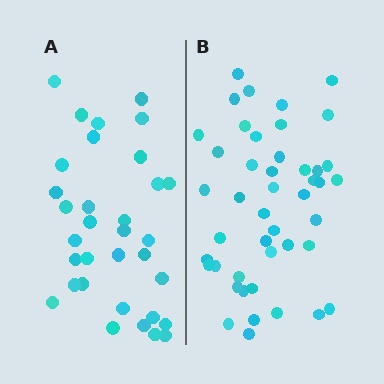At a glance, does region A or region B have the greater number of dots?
Region B (the right region) has more dots.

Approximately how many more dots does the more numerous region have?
Region B has roughly 12 or so more dots than region A.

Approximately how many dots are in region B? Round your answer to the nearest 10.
About 40 dots. (The exact count is 45, which rounds to 40.)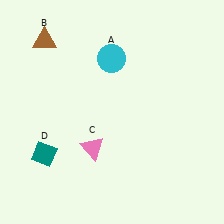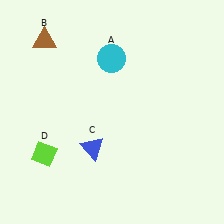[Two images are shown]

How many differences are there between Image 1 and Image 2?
There are 2 differences between the two images.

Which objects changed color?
C changed from pink to blue. D changed from teal to lime.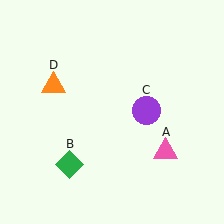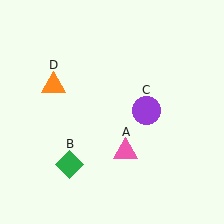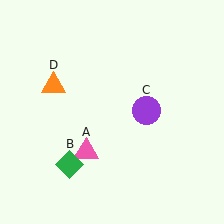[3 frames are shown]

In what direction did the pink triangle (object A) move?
The pink triangle (object A) moved left.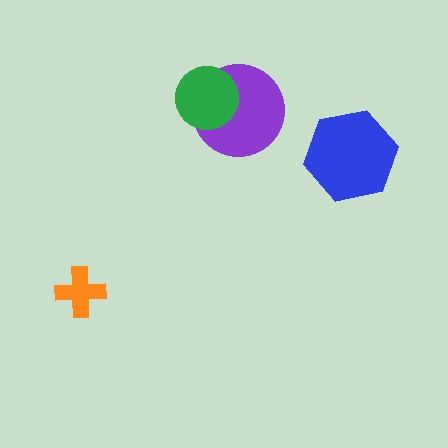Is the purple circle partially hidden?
Yes, it is partially covered by another shape.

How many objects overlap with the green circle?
1 object overlaps with the green circle.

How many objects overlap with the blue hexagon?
0 objects overlap with the blue hexagon.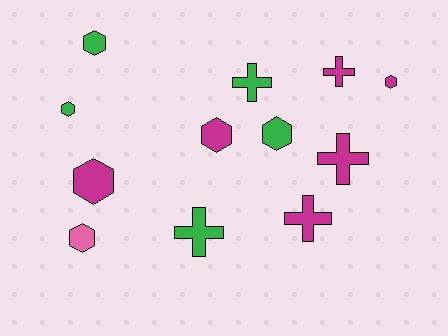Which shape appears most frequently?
Hexagon, with 7 objects.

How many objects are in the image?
There are 12 objects.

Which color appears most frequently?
Magenta, with 6 objects.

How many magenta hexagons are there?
There are 3 magenta hexagons.